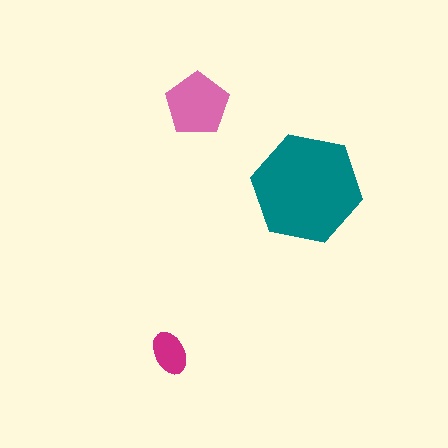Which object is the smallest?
The magenta ellipse.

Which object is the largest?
The teal hexagon.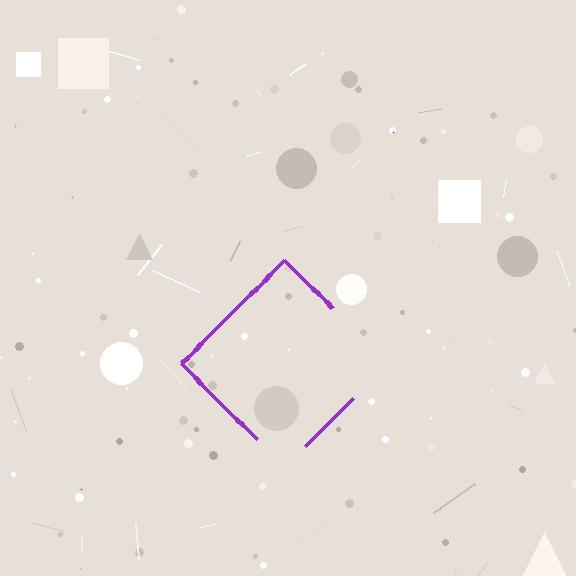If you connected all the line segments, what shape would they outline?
They would outline a diamond.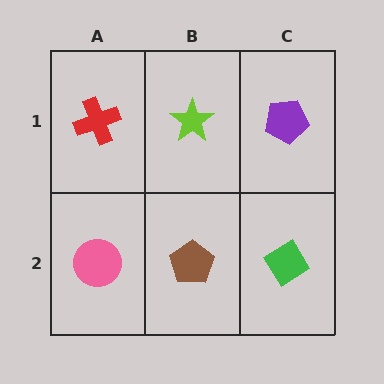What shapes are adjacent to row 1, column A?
A pink circle (row 2, column A), a lime star (row 1, column B).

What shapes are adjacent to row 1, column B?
A brown pentagon (row 2, column B), a red cross (row 1, column A), a purple pentagon (row 1, column C).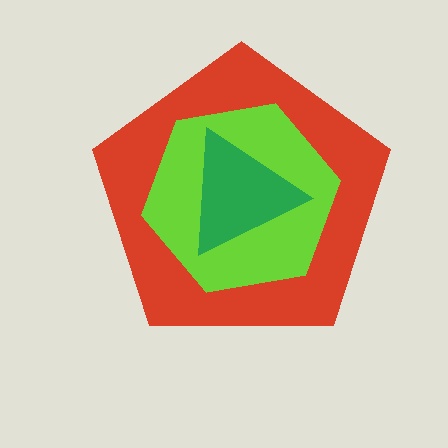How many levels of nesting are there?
3.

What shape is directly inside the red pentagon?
The lime hexagon.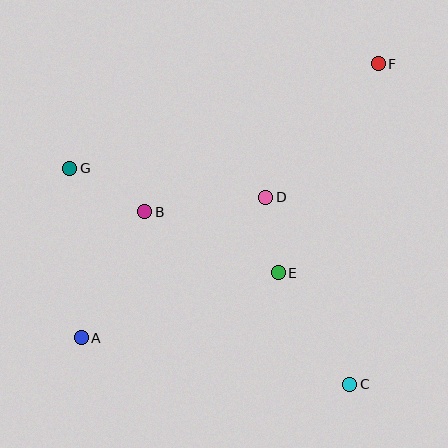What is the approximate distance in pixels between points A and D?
The distance between A and D is approximately 232 pixels.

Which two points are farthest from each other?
Points A and F are farthest from each other.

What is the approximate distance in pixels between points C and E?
The distance between C and E is approximately 132 pixels.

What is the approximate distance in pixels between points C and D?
The distance between C and D is approximately 205 pixels.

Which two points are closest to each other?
Points D and E are closest to each other.